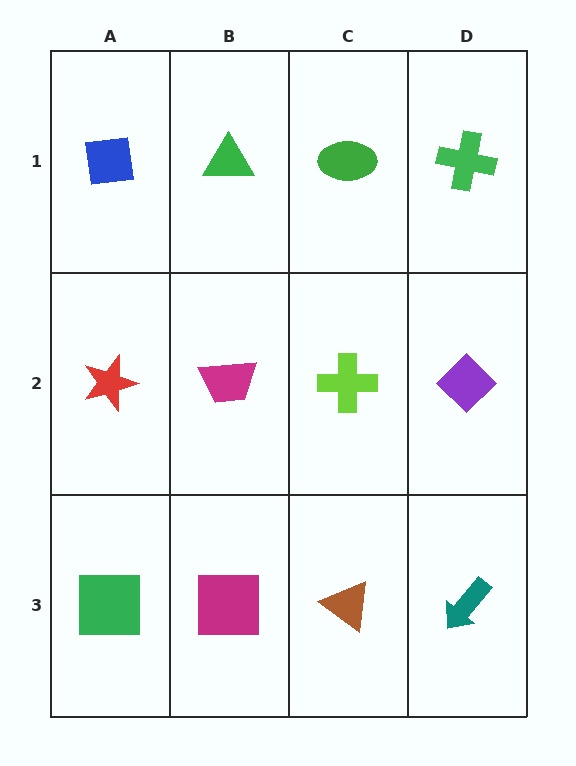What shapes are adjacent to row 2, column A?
A blue square (row 1, column A), a green square (row 3, column A), a magenta trapezoid (row 2, column B).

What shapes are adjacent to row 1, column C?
A lime cross (row 2, column C), a green triangle (row 1, column B), a green cross (row 1, column D).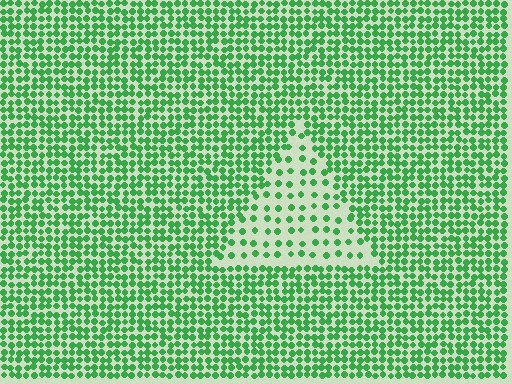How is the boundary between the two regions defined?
The boundary is defined by a change in element density (approximately 2.4x ratio). All elements are the same color, size, and shape.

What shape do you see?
I see a triangle.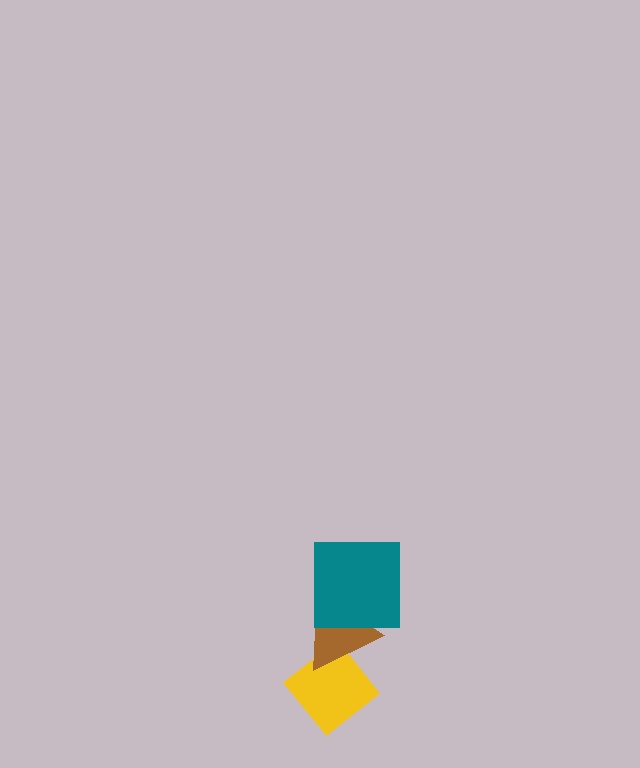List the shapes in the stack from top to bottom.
From top to bottom: the teal square, the brown triangle, the yellow diamond.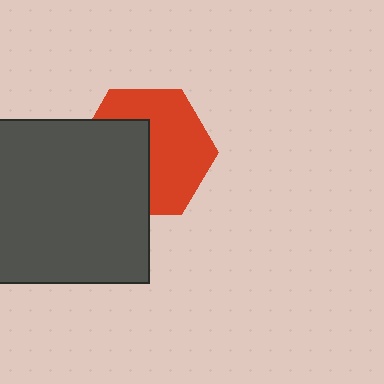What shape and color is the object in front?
The object in front is a dark gray square.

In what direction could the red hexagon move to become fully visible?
The red hexagon could move right. That would shift it out from behind the dark gray square entirely.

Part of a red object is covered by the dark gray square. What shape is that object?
It is a hexagon.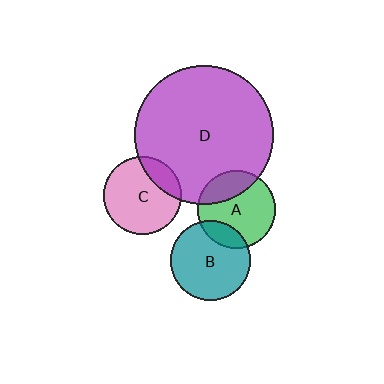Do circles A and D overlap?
Yes.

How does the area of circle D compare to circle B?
Approximately 3.0 times.